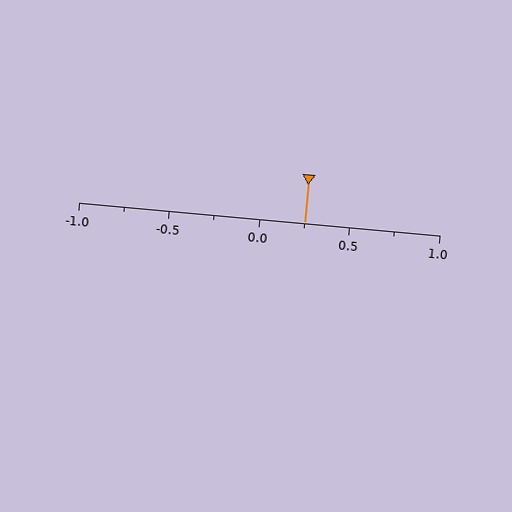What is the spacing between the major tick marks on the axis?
The major ticks are spaced 0.5 apart.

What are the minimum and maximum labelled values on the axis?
The axis runs from -1.0 to 1.0.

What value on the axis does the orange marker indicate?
The marker indicates approximately 0.25.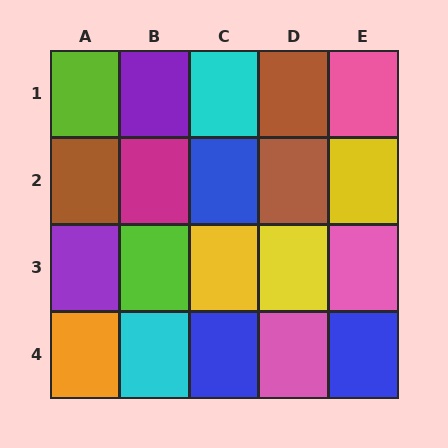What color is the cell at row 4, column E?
Blue.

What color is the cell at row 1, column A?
Lime.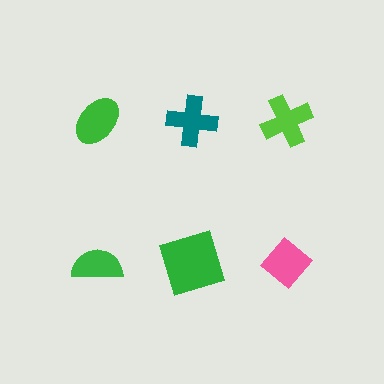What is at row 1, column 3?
A lime cross.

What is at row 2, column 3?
A pink diamond.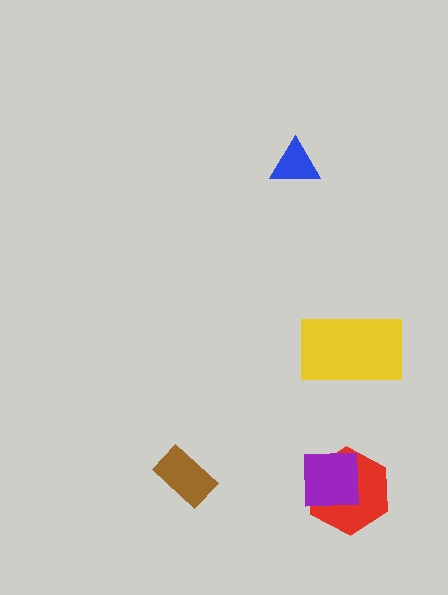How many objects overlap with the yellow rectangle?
0 objects overlap with the yellow rectangle.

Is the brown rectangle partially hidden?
No, no other shape covers it.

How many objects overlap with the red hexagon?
1 object overlaps with the red hexagon.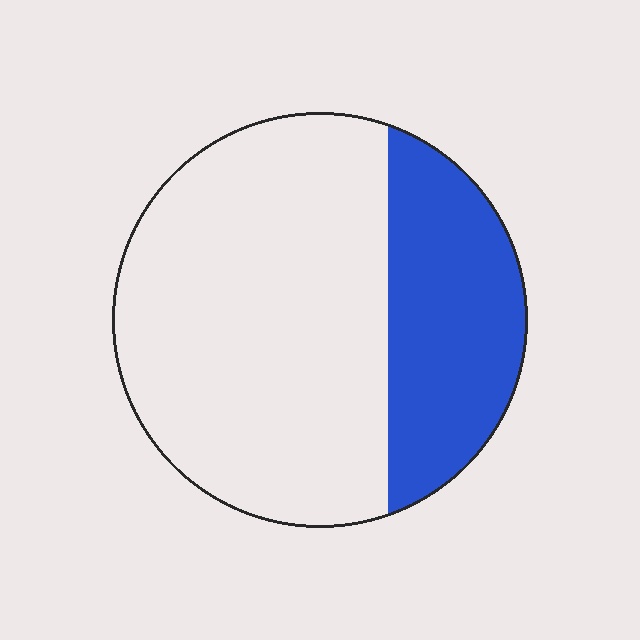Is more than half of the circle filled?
No.